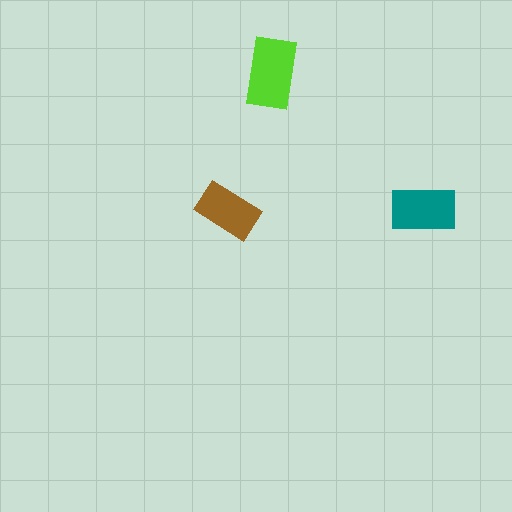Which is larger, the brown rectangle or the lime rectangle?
The lime one.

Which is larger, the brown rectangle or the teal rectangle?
The teal one.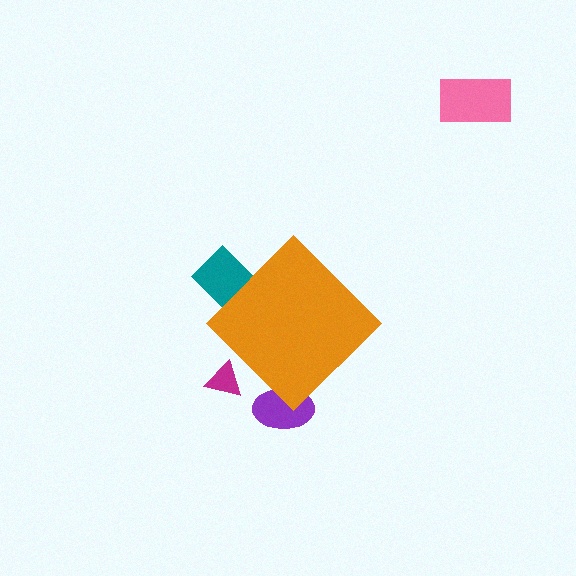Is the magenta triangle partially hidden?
Yes, the magenta triangle is partially hidden behind the orange diamond.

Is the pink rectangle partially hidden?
No, the pink rectangle is fully visible.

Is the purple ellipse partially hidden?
Yes, the purple ellipse is partially hidden behind the orange diamond.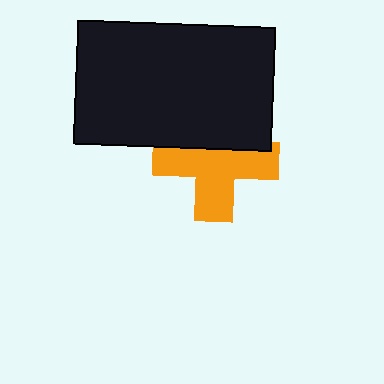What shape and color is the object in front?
The object in front is a black rectangle.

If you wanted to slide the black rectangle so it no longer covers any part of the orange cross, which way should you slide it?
Slide it up — that is the most direct way to separate the two shapes.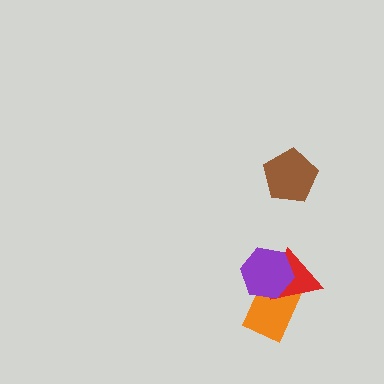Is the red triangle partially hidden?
Yes, it is partially covered by another shape.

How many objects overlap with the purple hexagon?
2 objects overlap with the purple hexagon.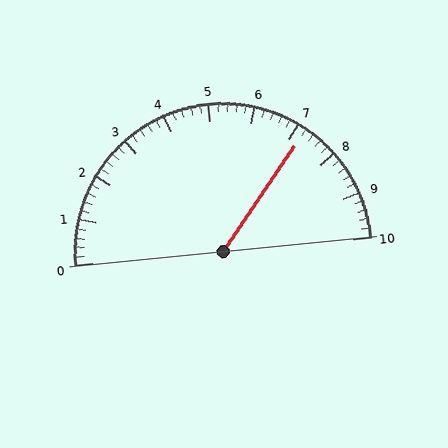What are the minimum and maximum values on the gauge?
The gauge ranges from 0 to 10.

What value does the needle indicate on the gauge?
The needle indicates approximately 7.2.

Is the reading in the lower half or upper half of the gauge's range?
The reading is in the upper half of the range (0 to 10).